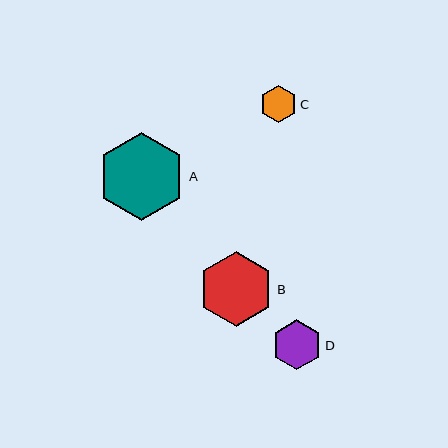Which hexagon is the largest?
Hexagon A is the largest with a size of approximately 88 pixels.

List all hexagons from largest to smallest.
From largest to smallest: A, B, D, C.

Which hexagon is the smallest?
Hexagon C is the smallest with a size of approximately 37 pixels.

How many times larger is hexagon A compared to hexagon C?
Hexagon A is approximately 2.4 times the size of hexagon C.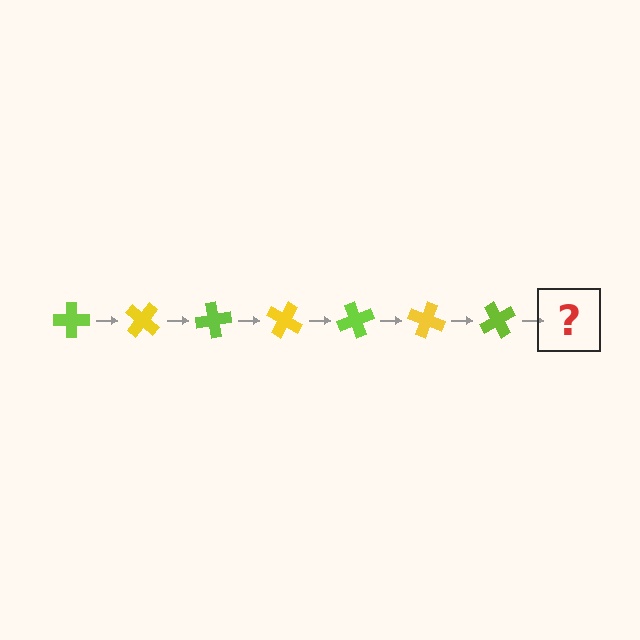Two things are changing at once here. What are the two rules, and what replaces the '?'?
The two rules are that it rotates 40 degrees each step and the color cycles through lime and yellow. The '?' should be a yellow cross, rotated 280 degrees from the start.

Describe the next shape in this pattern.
It should be a yellow cross, rotated 280 degrees from the start.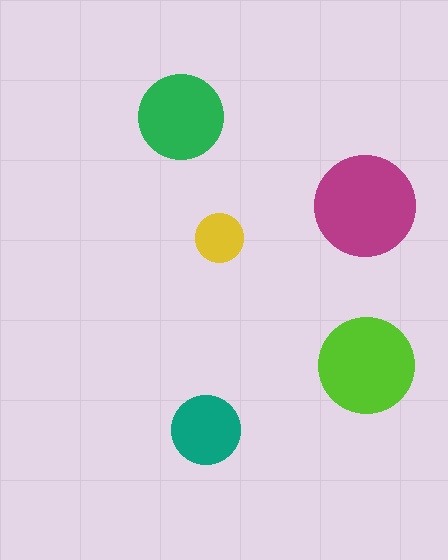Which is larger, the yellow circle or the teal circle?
The teal one.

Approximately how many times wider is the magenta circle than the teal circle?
About 1.5 times wider.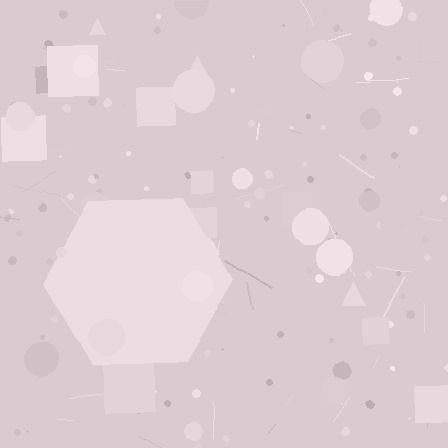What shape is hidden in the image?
A hexagon is hidden in the image.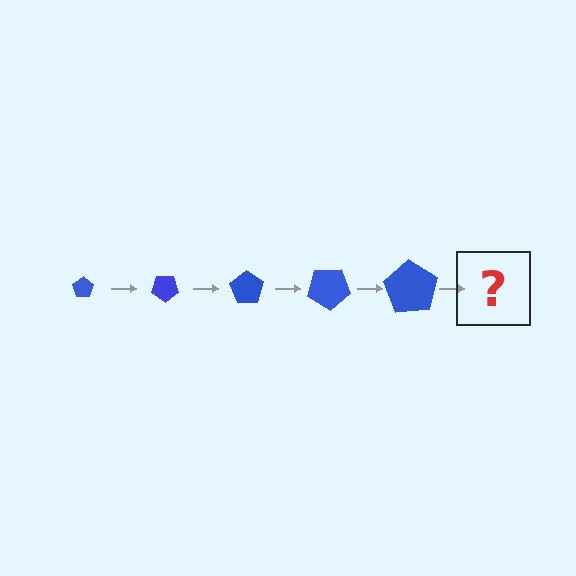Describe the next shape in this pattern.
It should be a pentagon, larger than the previous one and rotated 175 degrees from the start.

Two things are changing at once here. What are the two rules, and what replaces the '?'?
The two rules are that the pentagon grows larger each step and it rotates 35 degrees each step. The '?' should be a pentagon, larger than the previous one and rotated 175 degrees from the start.